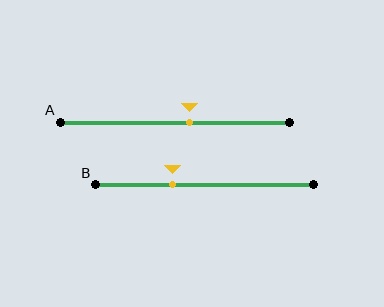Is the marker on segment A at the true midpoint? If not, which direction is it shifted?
No, the marker on segment A is shifted to the right by about 6% of the segment length.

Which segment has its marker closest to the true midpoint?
Segment A has its marker closest to the true midpoint.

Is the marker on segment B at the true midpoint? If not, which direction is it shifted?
No, the marker on segment B is shifted to the left by about 15% of the segment length.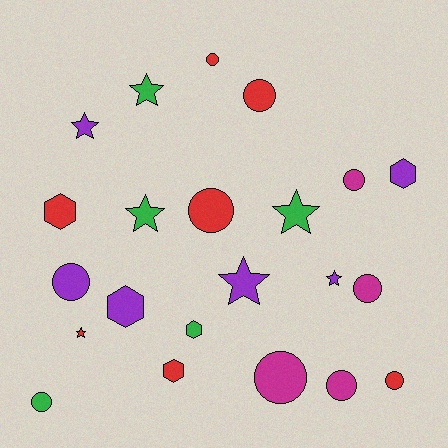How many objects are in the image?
There are 22 objects.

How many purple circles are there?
There is 1 purple circle.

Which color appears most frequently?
Red, with 7 objects.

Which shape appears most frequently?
Circle, with 10 objects.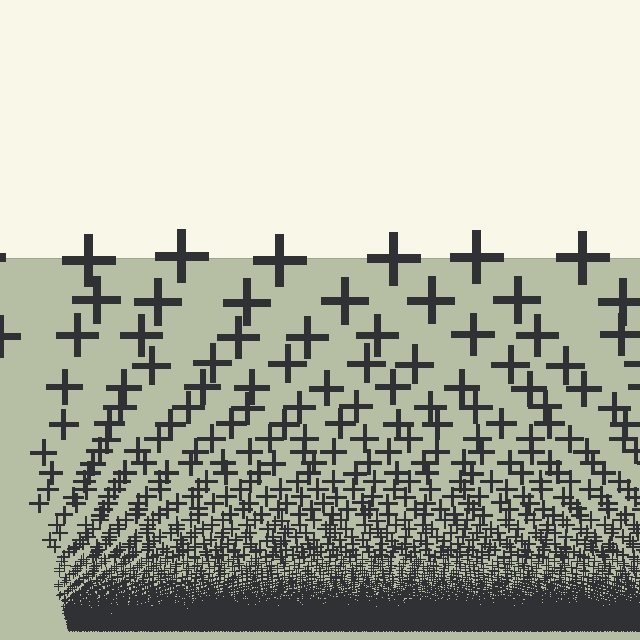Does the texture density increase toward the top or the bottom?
Density increases toward the bottom.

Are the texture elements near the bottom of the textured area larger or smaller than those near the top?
Smaller. The gradient is inverted — elements near the bottom are smaller and denser.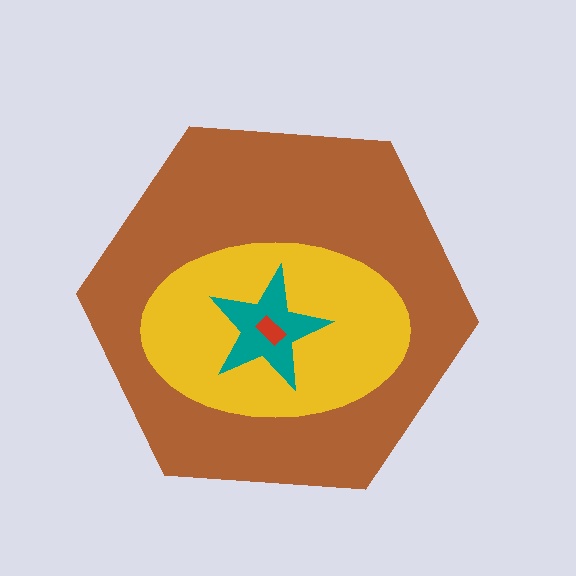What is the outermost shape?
The brown hexagon.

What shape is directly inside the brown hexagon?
The yellow ellipse.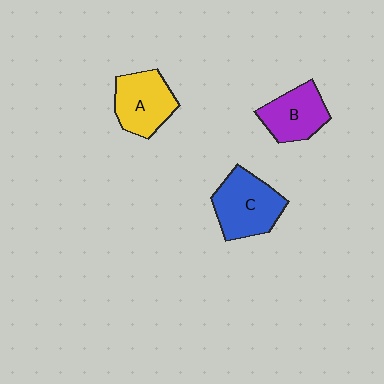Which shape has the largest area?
Shape C (blue).